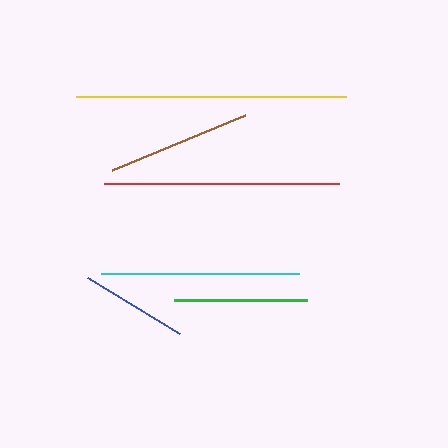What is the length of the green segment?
The green segment is approximately 133 pixels long.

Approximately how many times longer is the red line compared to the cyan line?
The red line is approximately 1.2 times the length of the cyan line.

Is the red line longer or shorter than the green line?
The red line is longer than the green line.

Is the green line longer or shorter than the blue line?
The green line is longer than the blue line.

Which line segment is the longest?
The yellow line is the longest at approximately 270 pixels.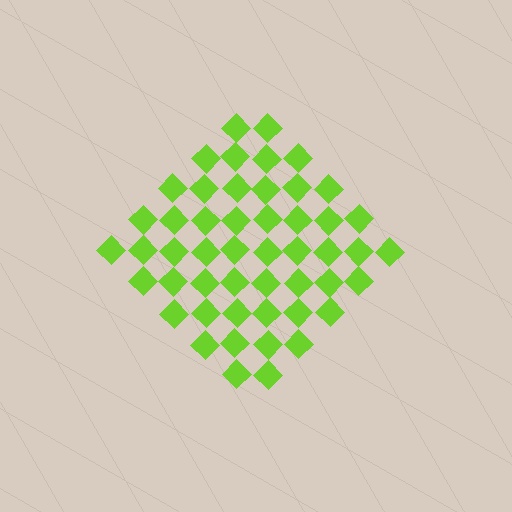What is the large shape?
The large shape is a diamond.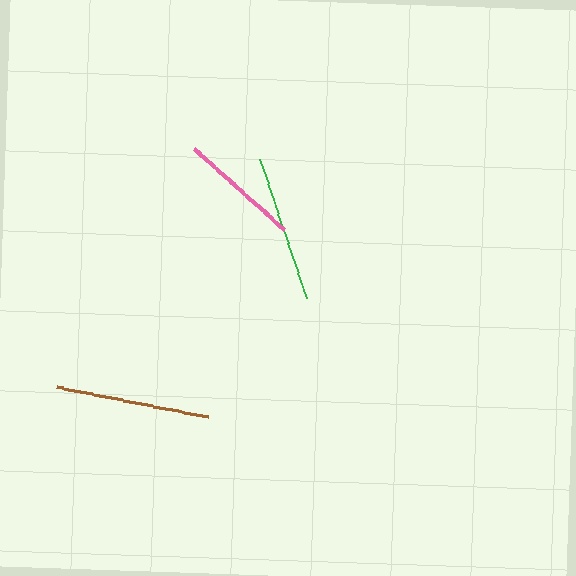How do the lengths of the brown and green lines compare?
The brown and green lines are approximately the same length.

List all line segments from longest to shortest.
From longest to shortest: brown, green, pink.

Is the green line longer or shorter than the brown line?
The brown line is longer than the green line.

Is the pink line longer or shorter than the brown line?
The brown line is longer than the pink line.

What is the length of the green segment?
The green segment is approximately 147 pixels long.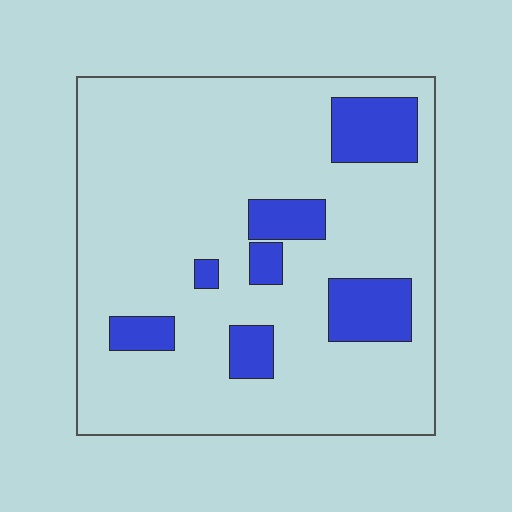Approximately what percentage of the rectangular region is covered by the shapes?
Approximately 15%.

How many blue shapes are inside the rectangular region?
7.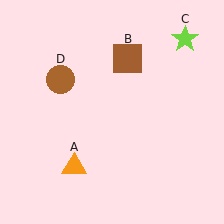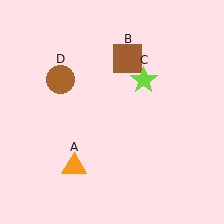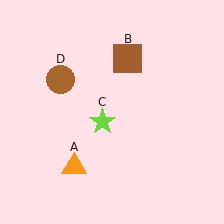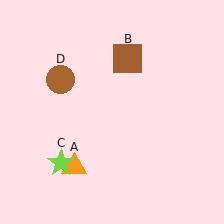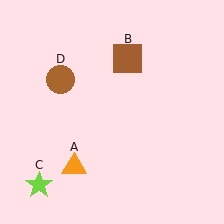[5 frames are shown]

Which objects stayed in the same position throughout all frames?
Orange triangle (object A) and brown square (object B) and brown circle (object D) remained stationary.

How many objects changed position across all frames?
1 object changed position: lime star (object C).